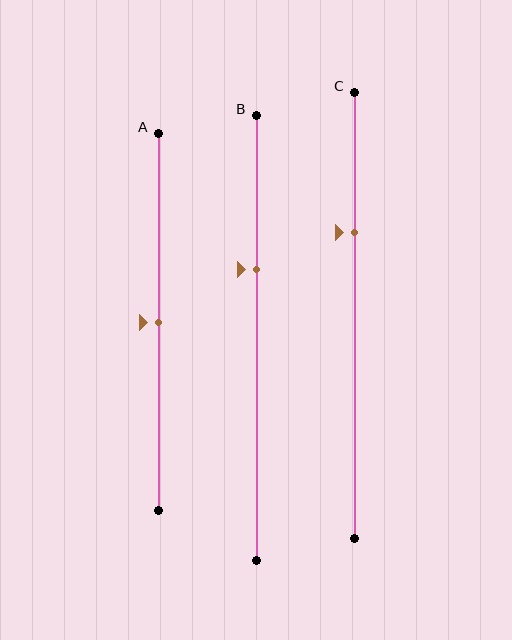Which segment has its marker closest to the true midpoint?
Segment A has its marker closest to the true midpoint.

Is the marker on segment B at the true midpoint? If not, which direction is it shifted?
No, the marker on segment B is shifted upward by about 15% of the segment length.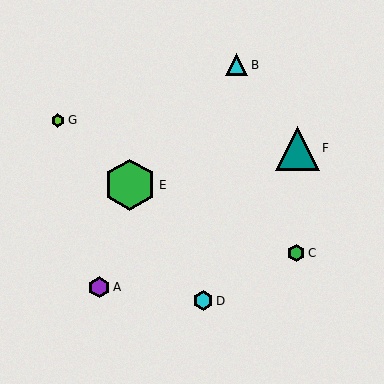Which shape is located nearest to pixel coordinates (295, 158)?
The teal triangle (labeled F) at (298, 148) is nearest to that location.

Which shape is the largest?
The green hexagon (labeled E) is the largest.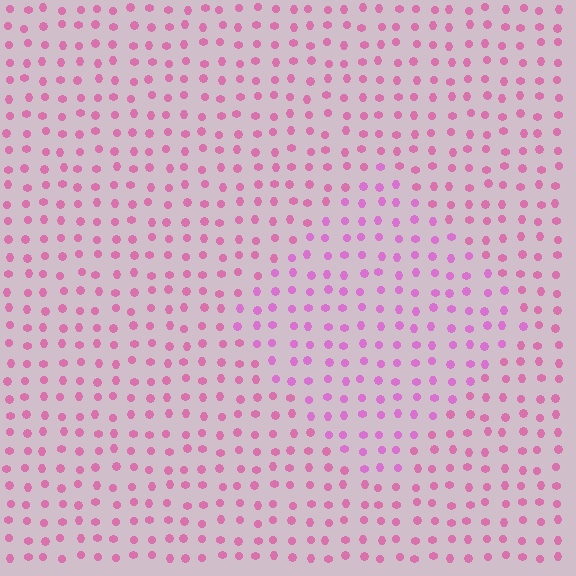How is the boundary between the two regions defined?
The boundary is defined purely by a slight shift in hue (about 21 degrees). Spacing, size, and orientation are identical on both sides.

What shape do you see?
I see a diamond.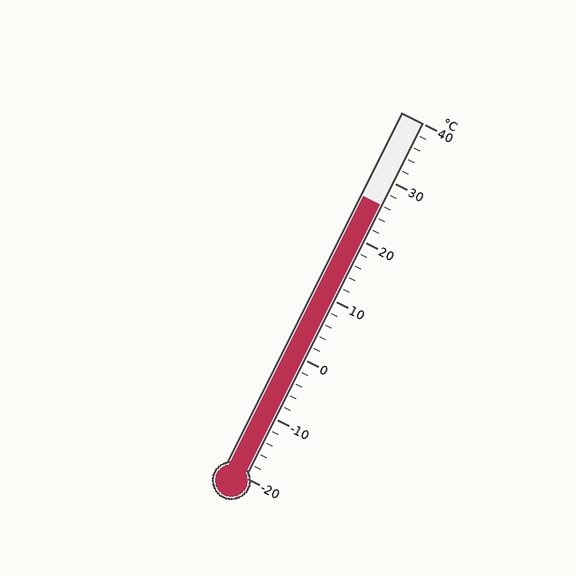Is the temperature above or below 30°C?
The temperature is below 30°C.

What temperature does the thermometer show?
The thermometer shows approximately 26°C.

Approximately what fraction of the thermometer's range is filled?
The thermometer is filled to approximately 75% of its range.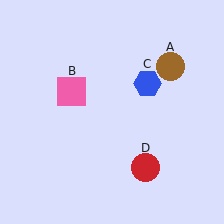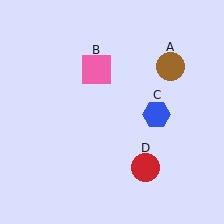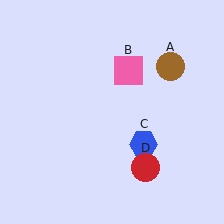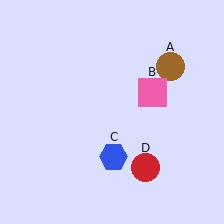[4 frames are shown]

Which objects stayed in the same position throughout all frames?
Brown circle (object A) and red circle (object D) remained stationary.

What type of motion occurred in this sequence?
The pink square (object B), blue hexagon (object C) rotated clockwise around the center of the scene.